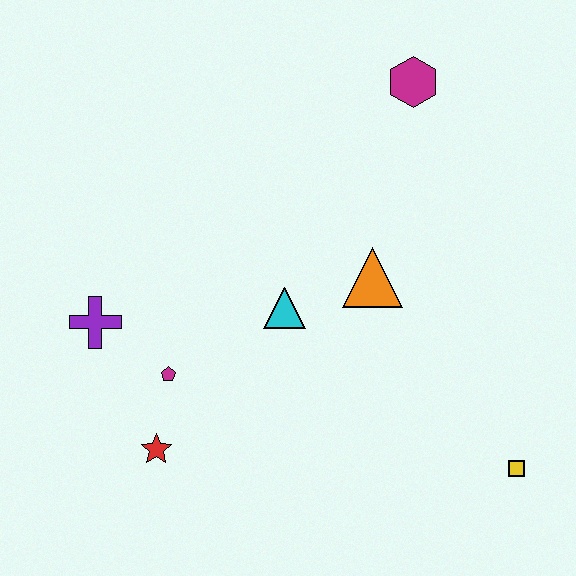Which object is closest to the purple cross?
The magenta pentagon is closest to the purple cross.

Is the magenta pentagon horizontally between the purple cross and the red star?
No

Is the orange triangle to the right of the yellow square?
No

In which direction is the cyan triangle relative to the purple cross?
The cyan triangle is to the right of the purple cross.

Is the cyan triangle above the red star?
Yes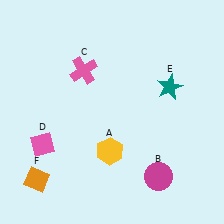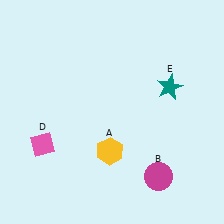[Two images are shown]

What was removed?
The pink cross (C), the orange diamond (F) were removed in Image 2.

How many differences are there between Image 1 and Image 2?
There are 2 differences between the two images.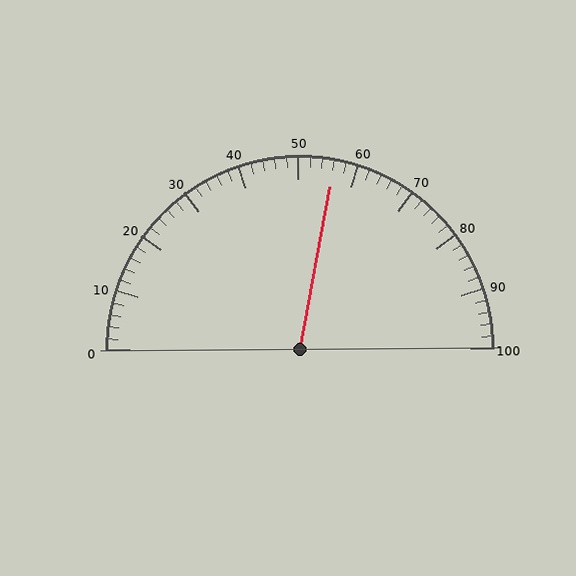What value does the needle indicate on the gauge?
The needle indicates approximately 56.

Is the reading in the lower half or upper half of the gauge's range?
The reading is in the upper half of the range (0 to 100).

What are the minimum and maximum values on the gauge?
The gauge ranges from 0 to 100.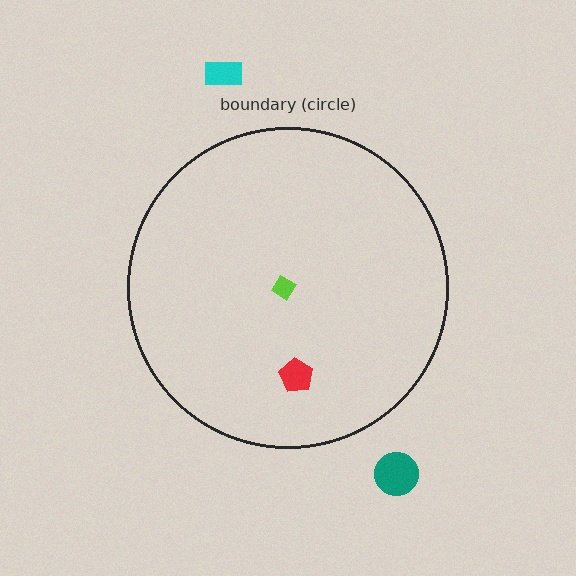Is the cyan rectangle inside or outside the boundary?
Outside.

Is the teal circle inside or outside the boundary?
Outside.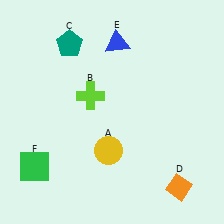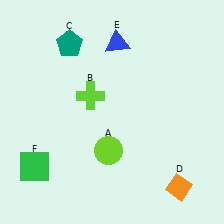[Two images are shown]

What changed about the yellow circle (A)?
In Image 1, A is yellow. In Image 2, it changed to lime.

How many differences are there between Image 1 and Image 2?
There is 1 difference between the two images.